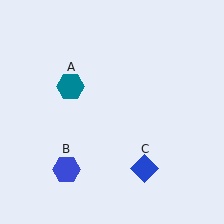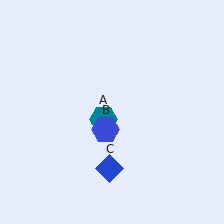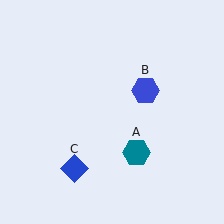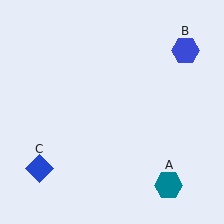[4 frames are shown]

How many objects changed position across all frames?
3 objects changed position: teal hexagon (object A), blue hexagon (object B), blue diamond (object C).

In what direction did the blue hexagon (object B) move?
The blue hexagon (object B) moved up and to the right.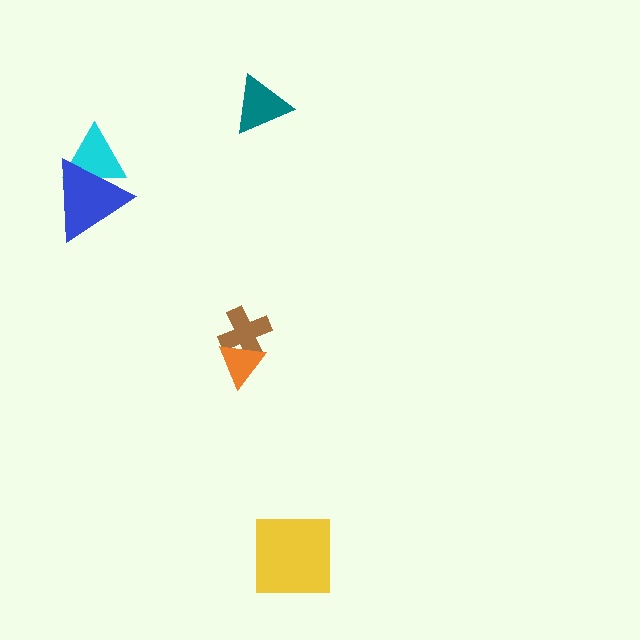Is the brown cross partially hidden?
Yes, it is partially covered by another shape.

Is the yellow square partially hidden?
No, no other shape covers it.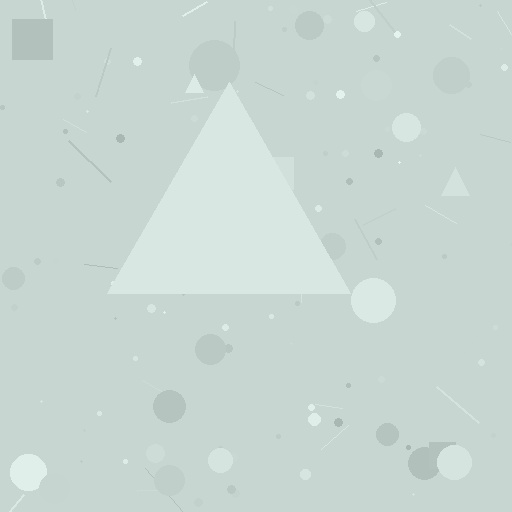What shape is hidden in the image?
A triangle is hidden in the image.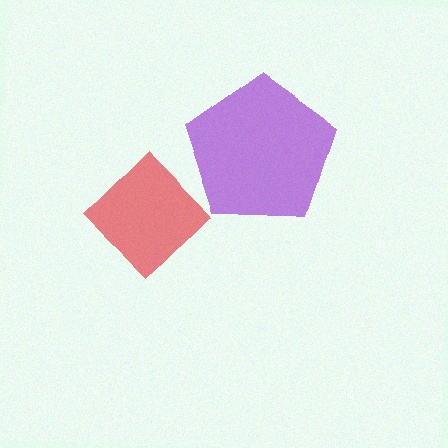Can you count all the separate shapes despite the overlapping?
Yes, there are 2 separate shapes.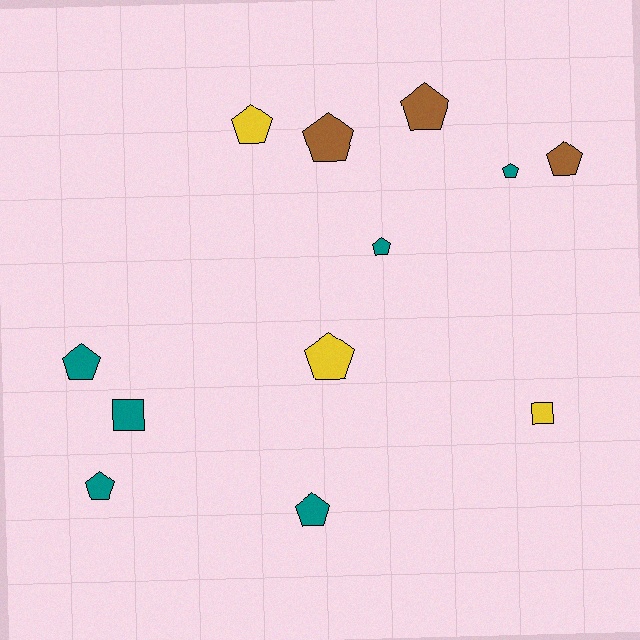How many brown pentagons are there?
There are 3 brown pentagons.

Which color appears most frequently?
Teal, with 6 objects.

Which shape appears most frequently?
Pentagon, with 10 objects.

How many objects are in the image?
There are 12 objects.